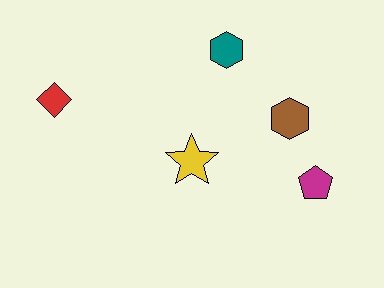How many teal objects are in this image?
There is 1 teal object.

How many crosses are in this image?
There are no crosses.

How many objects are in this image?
There are 5 objects.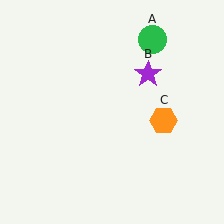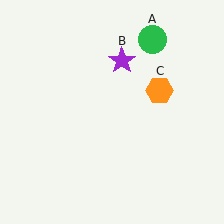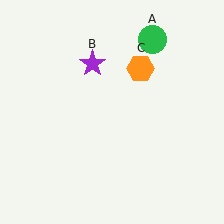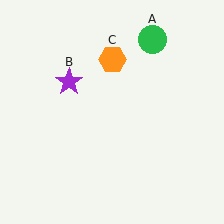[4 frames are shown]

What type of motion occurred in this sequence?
The purple star (object B), orange hexagon (object C) rotated counterclockwise around the center of the scene.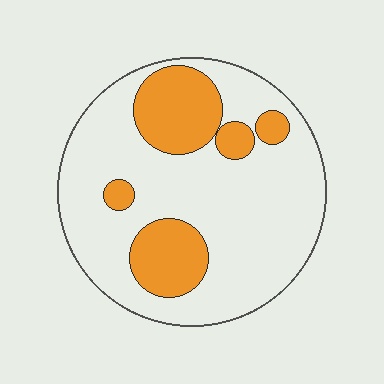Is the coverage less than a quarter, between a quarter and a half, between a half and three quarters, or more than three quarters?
Between a quarter and a half.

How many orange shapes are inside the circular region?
5.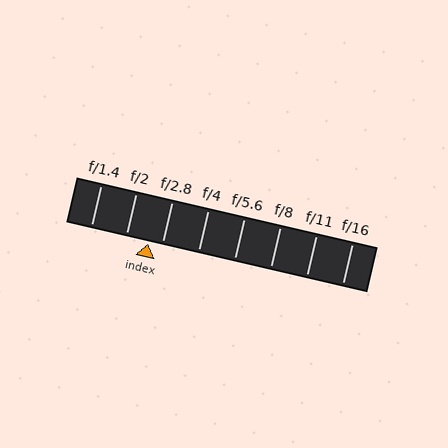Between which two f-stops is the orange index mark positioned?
The index mark is between f/2 and f/2.8.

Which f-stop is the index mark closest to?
The index mark is closest to f/2.8.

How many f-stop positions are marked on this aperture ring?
There are 8 f-stop positions marked.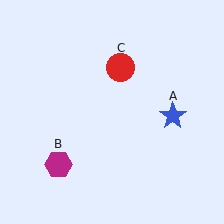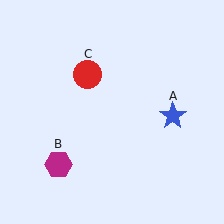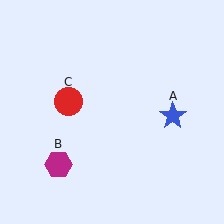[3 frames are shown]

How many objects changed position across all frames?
1 object changed position: red circle (object C).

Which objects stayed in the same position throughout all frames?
Blue star (object A) and magenta hexagon (object B) remained stationary.